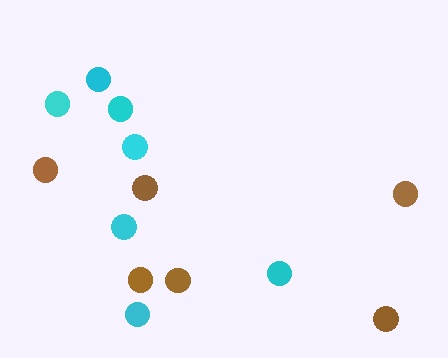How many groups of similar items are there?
There are 2 groups: one group of cyan circles (7) and one group of brown circles (6).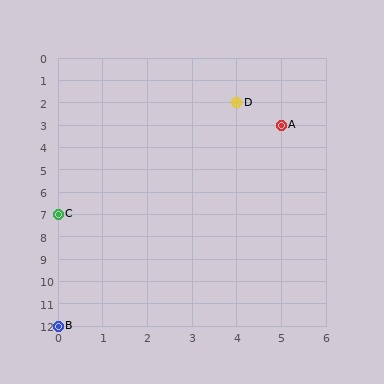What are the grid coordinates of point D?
Point D is at grid coordinates (4, 2).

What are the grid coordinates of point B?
Point B is at grid coordinates (0, 12).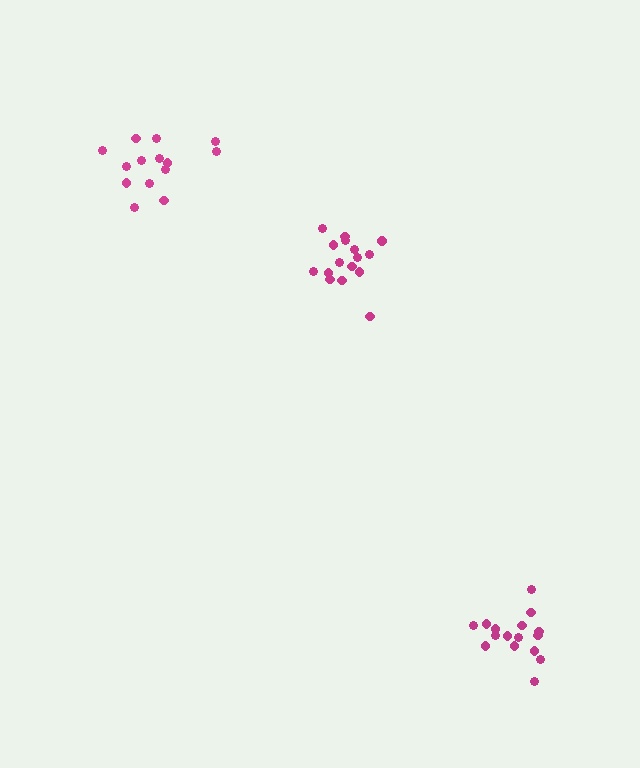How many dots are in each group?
Group 1: 14 dots, Group 2: 16 dots, Group 3: 16 dots (46 total).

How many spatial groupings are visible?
There are 3 spatial groupings.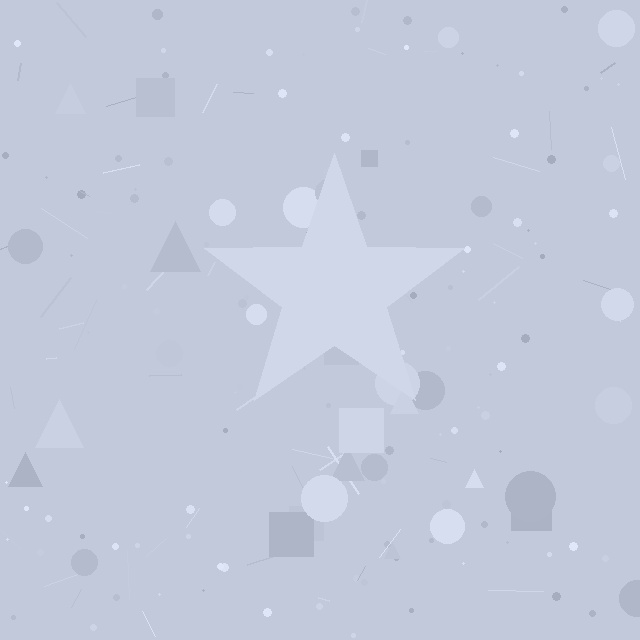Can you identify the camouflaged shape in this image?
The camouflaged shape is a star.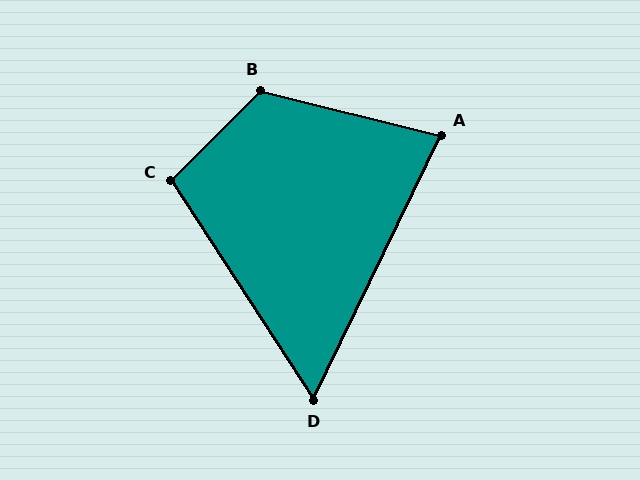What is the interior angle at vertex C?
Approximately 102 degrees (obtuse).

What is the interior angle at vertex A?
Approximately 78 degrees (acute).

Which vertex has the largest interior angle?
B, at approximately 121 degrees.